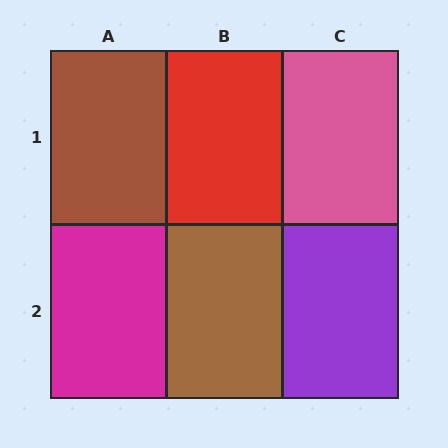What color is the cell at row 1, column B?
Red.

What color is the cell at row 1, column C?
Pink.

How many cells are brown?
2 cells are brown.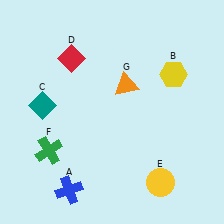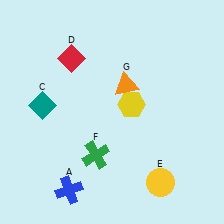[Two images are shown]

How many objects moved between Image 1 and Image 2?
2 objects moved between the two images.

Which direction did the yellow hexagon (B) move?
The yellow hexagon (B) moved left.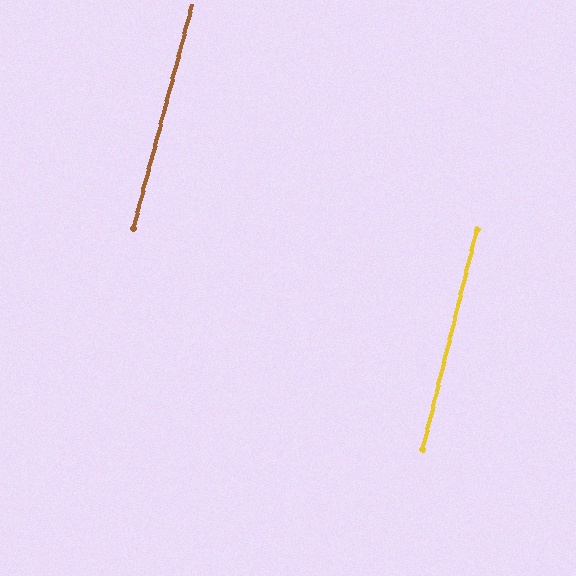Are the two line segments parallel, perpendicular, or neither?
Parallel — their directions differ by only 0.9°.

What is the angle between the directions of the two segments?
Approximately 1 degree.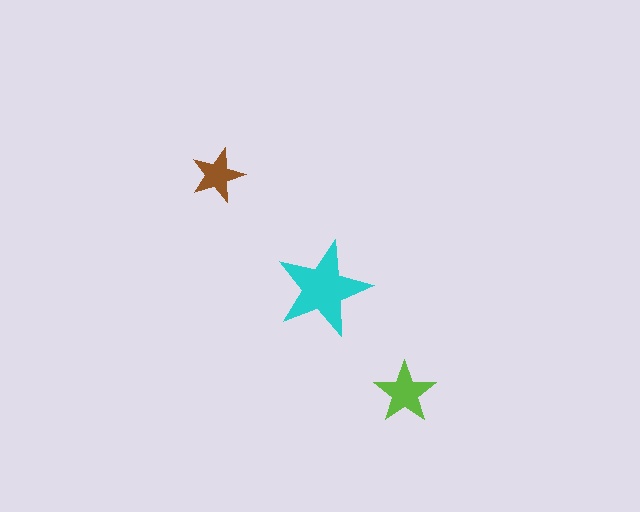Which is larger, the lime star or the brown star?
The lime one.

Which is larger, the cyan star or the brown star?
The cyan one.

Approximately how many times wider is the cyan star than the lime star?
About 1.5 times wider.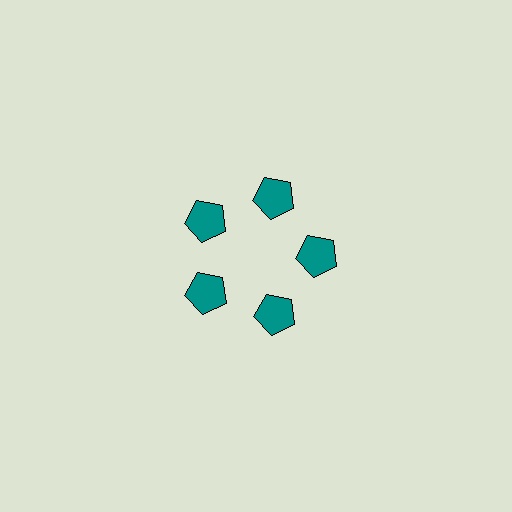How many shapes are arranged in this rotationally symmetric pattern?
There are 5 shapes, arranged in 5 groups of 1.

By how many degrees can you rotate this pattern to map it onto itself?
The pattern maps onto itself every 72 degrees of rotation.